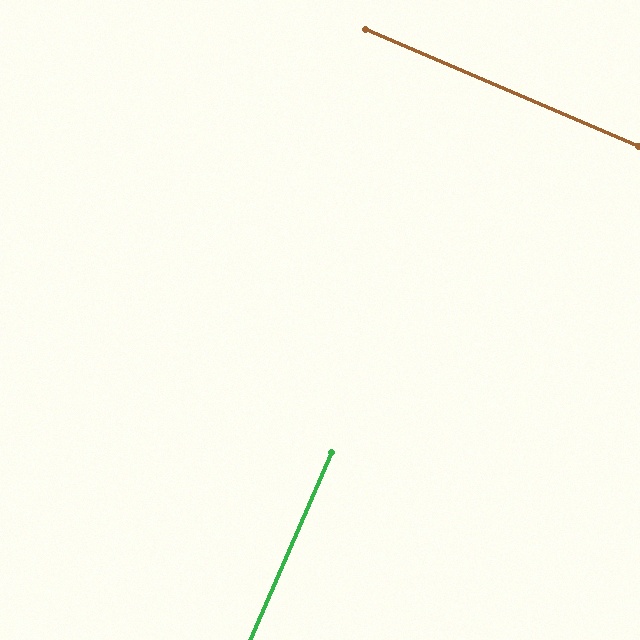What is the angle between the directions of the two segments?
Approximately 90 degrees.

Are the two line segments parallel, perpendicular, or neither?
Perpendicular — they meet at approximately 90°.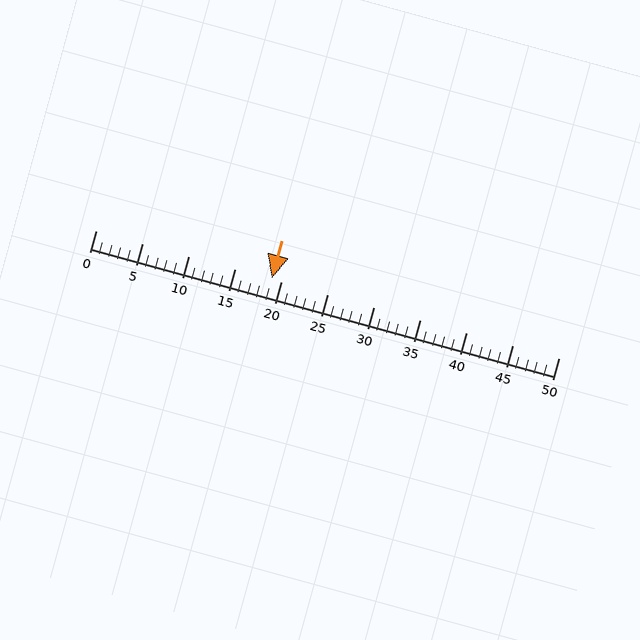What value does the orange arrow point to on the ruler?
The orange arrow points to approximately 19.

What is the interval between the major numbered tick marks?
The major tick marks are spaced 5 units apart.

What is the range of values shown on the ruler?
The ruler shows values from 0 to 50.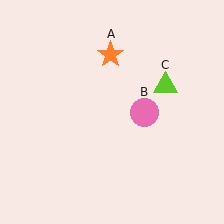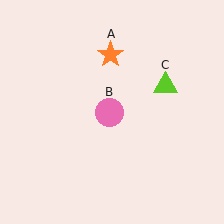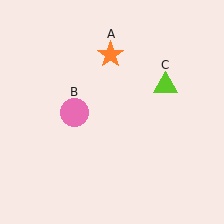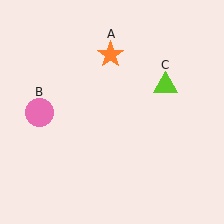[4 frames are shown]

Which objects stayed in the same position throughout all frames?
Orange star (object A) and lime triangle (object C) remained stationary.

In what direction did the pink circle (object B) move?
The pink circle (object B) moved left.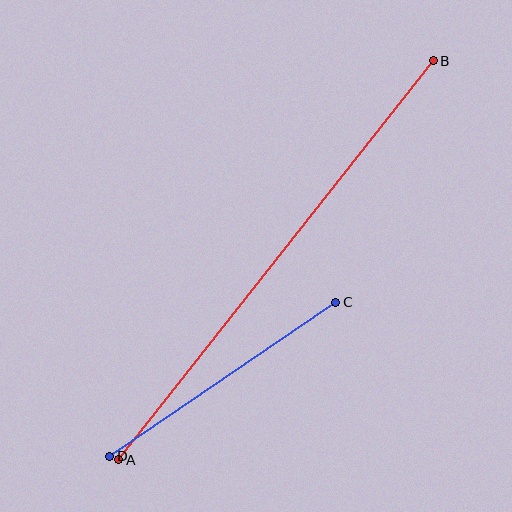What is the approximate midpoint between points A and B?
The midpoint is at approximately (276, 260) pixels.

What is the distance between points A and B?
The distance is approximately 508 pixels.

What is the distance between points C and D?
The distance is approximately 273 pixels.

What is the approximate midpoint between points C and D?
The midpoint is at approximately (223, 379) pixels.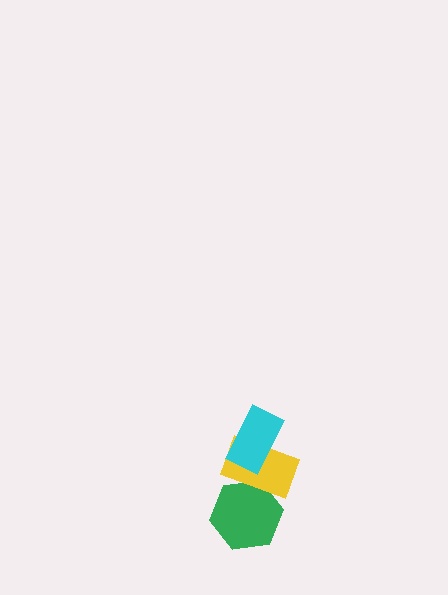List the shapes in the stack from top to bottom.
From top to bottom: the cyan rectangle, the yellow rectangle, the green hexagon.